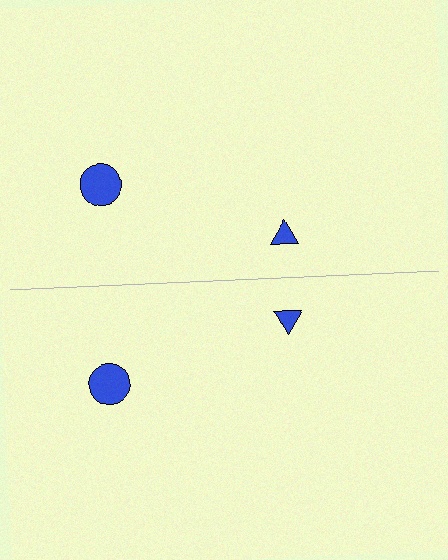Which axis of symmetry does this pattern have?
The pattern has a horizontal axis of symmetry running through the center of the image.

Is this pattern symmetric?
Yes, this pattern has bilateral (reflection) symmetry.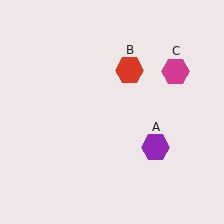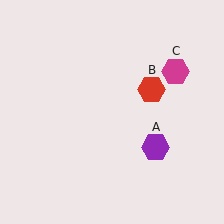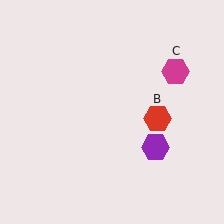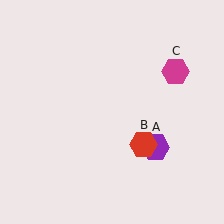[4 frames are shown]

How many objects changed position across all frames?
1 object changed position: red hexagon (object B).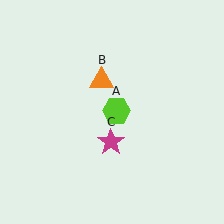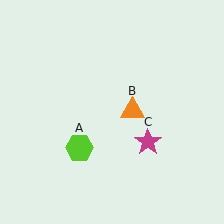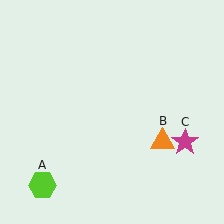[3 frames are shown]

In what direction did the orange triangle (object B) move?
The orange triangle (object B) moved down and to the right.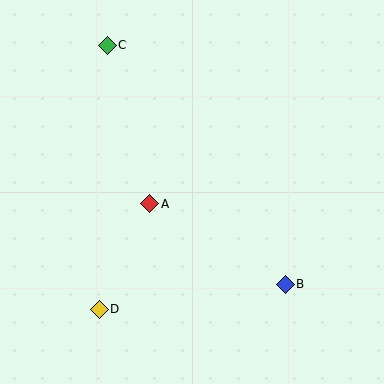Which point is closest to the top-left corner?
Point C is closest to the top-left corner.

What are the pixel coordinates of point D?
Point D is at (100, 309).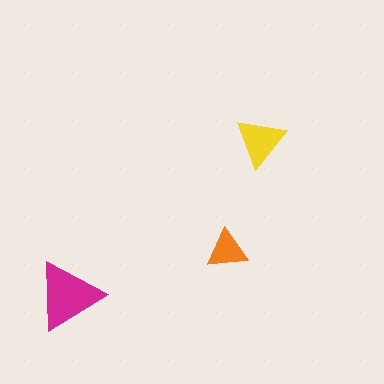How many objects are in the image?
There are 3 objects in the image.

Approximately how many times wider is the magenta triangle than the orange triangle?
About 1.5 times wider.